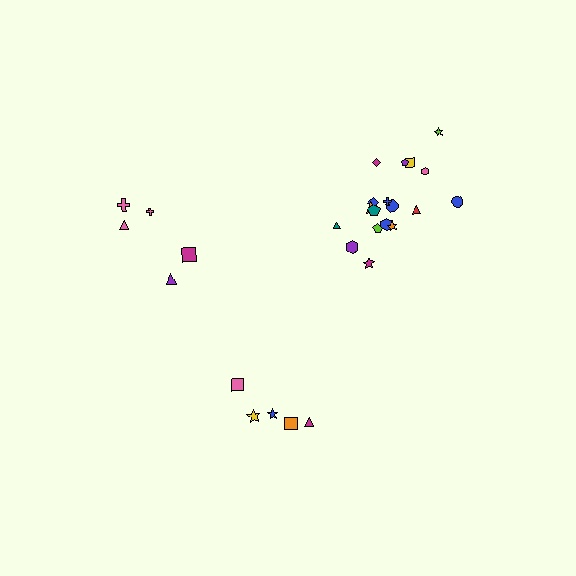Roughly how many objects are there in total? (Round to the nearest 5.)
Roughly 30 objects in total.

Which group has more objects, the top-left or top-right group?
The top-right group.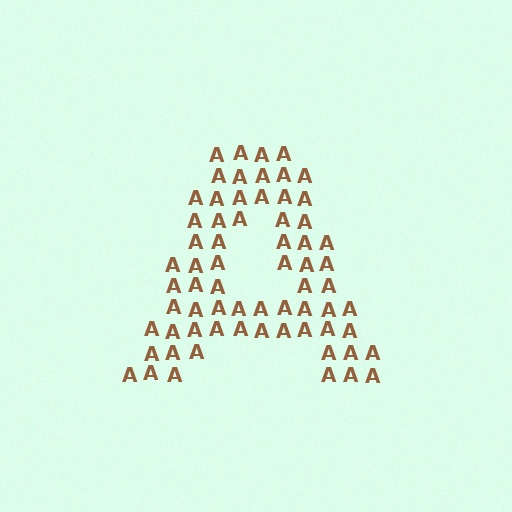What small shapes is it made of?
It is made of small letter A's.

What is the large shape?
The large shape is the letter A.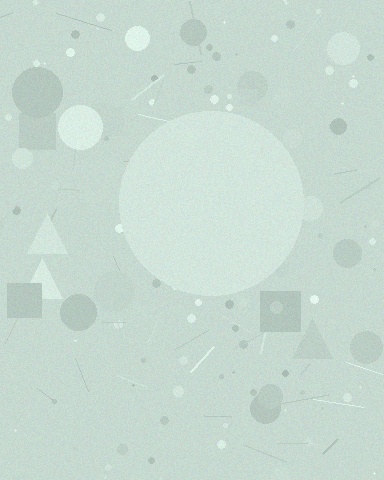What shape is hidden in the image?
A circle is hidden in the image.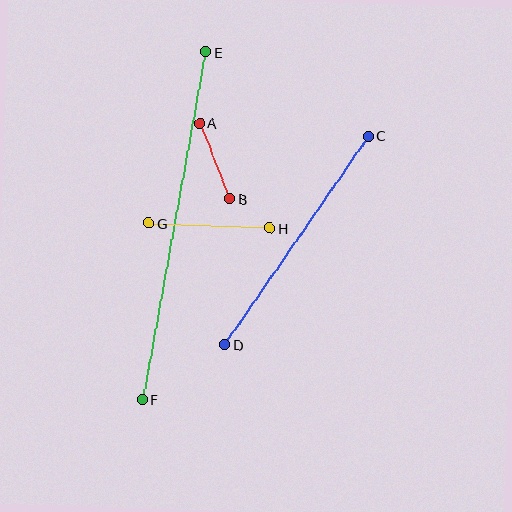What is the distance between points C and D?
The distance is approximately 253 pixels.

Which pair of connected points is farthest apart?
Points E and F are farthest apart.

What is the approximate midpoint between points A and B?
The midpoint is at approximately (215, 161) pixels.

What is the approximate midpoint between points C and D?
The midpoint is at approximately (297, 240) pixels.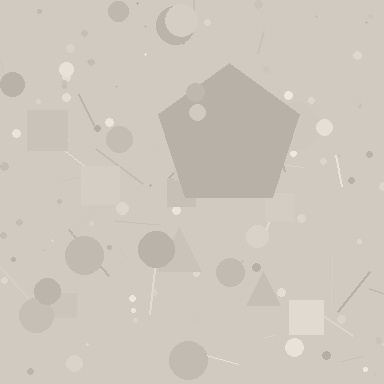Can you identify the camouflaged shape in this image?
The camouflaged shape is a pentagon.